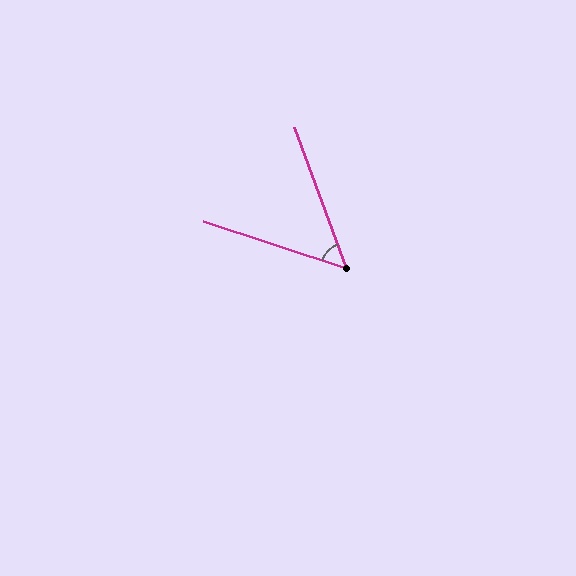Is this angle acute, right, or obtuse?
It is acute.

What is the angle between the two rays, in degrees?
Approximately 51 degrees.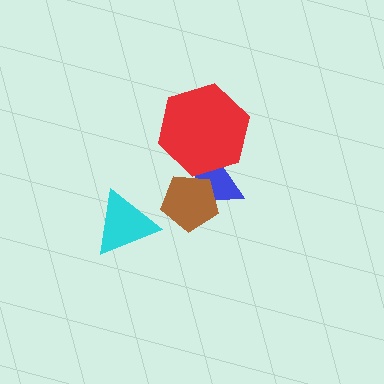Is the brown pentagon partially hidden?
No, no other shape covers it.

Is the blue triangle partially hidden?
Yes, it is partially covered by another shape.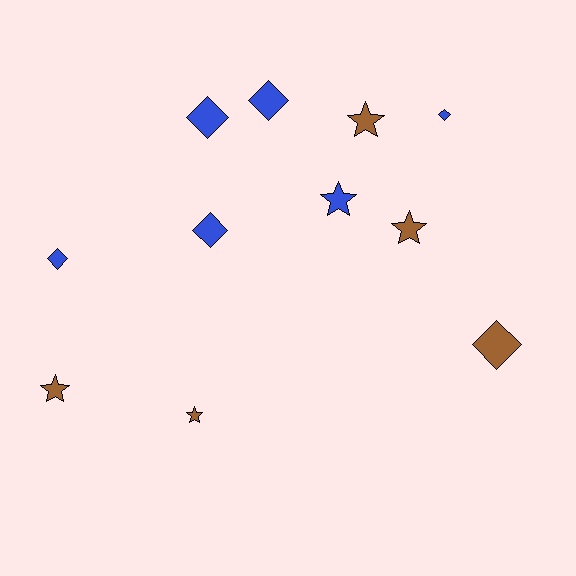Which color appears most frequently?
Blue, with 6 objects.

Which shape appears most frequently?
Diamond, with 6 objects.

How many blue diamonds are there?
There are 5 blue diamonds.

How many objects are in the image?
There are 11 objects.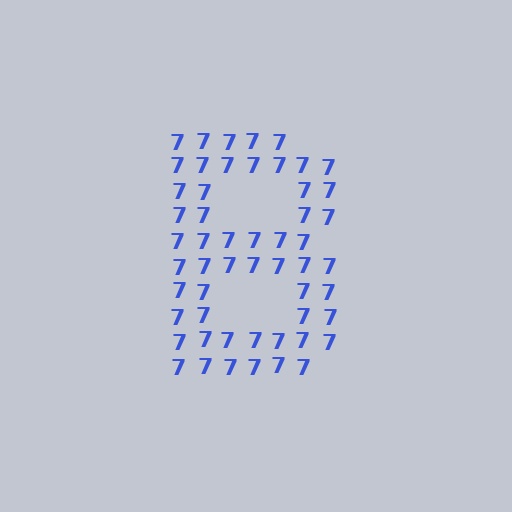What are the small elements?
The small elements are digit 7's.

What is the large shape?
The large shape is the letter B.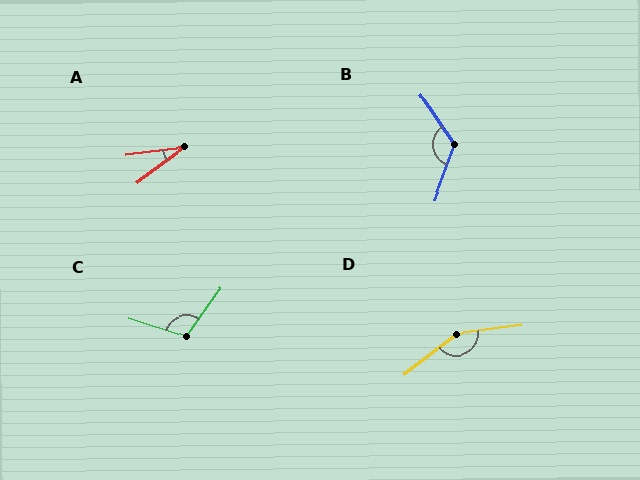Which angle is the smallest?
A, at approximately 29 degrees.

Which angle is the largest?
D, at approximately 150 degrees.